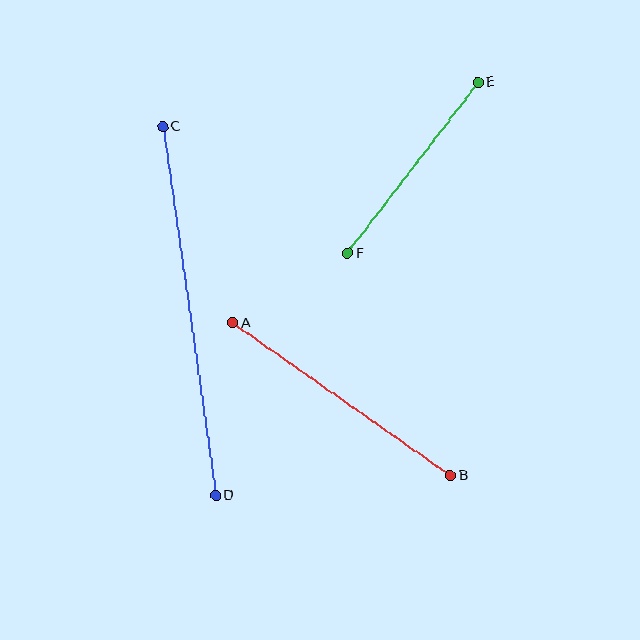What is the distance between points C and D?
The distance is approximately 372 pixels.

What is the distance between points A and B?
The distance is approximately 265 pixels.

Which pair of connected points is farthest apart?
Points C and D are farthest apart.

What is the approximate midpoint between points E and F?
The midpoint is at approximately (413, 168) pixels.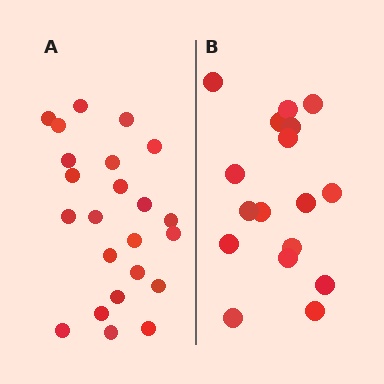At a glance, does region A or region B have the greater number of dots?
Region A (the left region) has more dots.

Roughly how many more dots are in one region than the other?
Region A has about 6 more dots than region B.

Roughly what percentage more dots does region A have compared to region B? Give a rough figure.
About 35% more.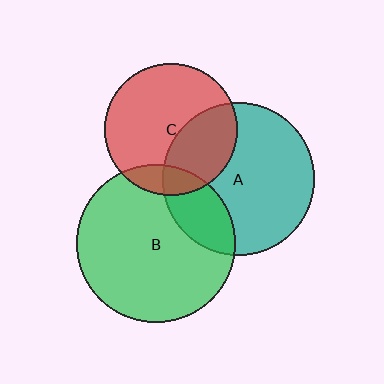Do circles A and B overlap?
Yes.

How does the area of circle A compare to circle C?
Approximately 1.3 times.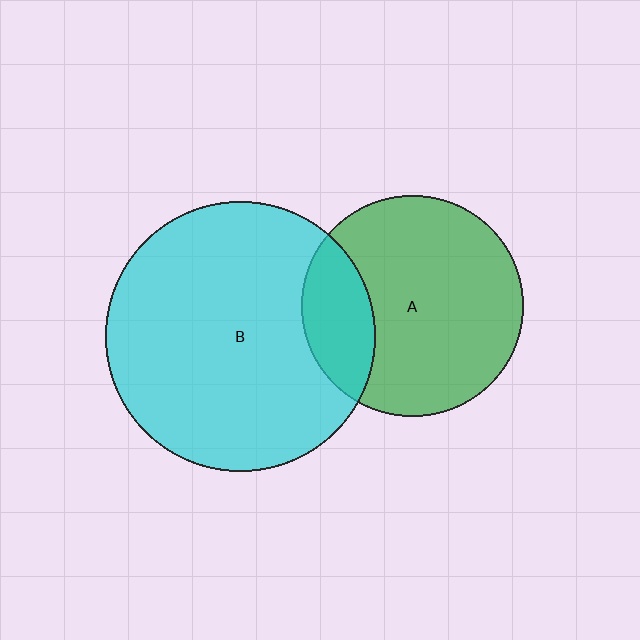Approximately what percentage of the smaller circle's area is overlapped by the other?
Approximately 20%.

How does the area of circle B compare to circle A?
Approximately 1.5 times.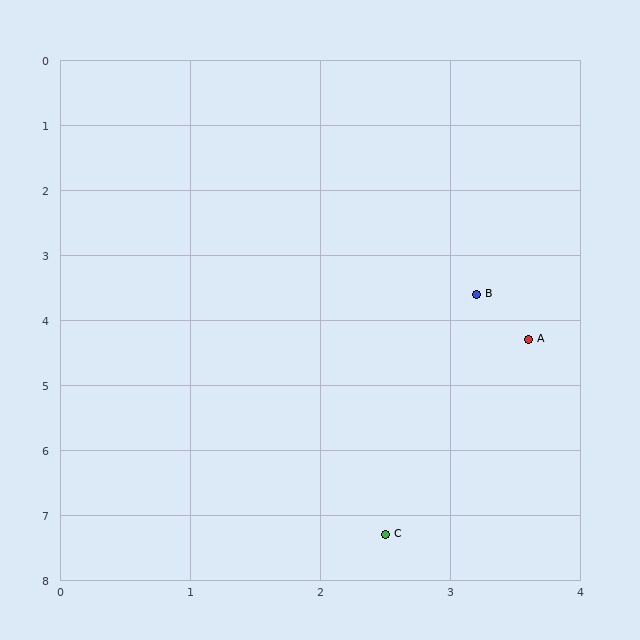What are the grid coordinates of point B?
Point B is at approximately (3.2, 3.6).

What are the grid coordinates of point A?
Point A is at approximately (3.6, 4.3).